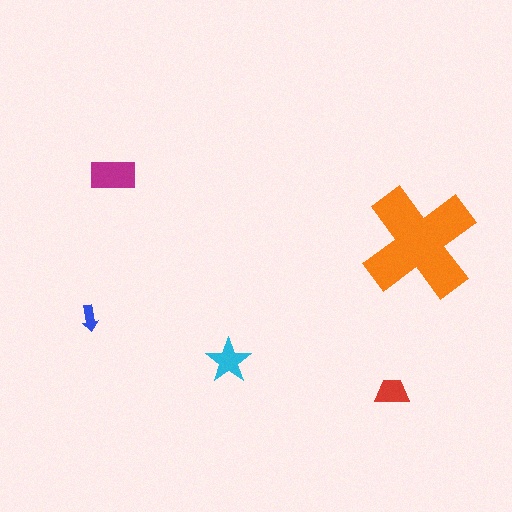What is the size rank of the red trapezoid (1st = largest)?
4th.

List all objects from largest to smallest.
The orange cross, the magenta rectangle, the cyan star, the red trapezoid, the blue arrow.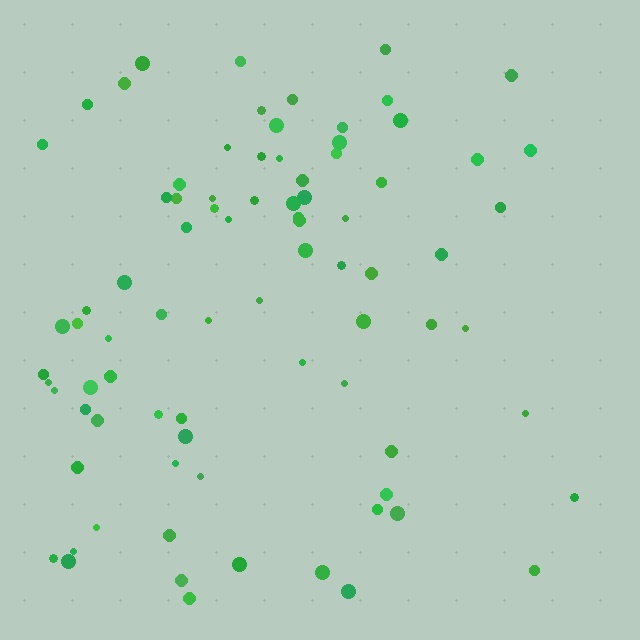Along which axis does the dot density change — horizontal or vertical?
Horizontal.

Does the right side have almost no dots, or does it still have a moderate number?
Still a moderate number, just noticeably fewer than the left.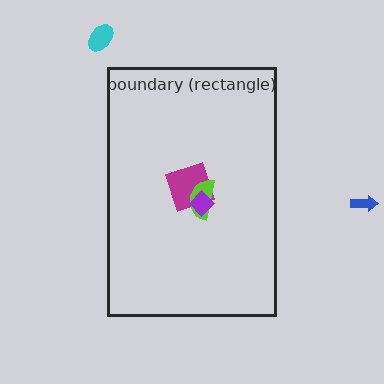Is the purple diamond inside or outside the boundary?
Inside.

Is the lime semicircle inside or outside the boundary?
Inside.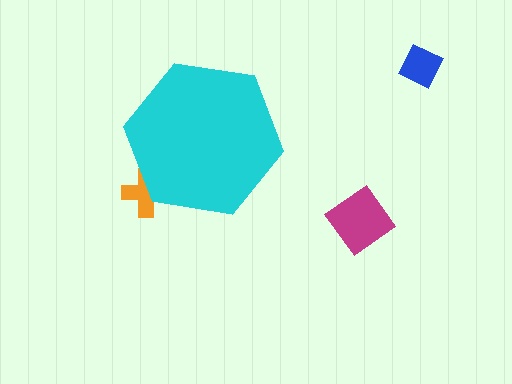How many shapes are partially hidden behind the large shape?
1 shape is partially hidden.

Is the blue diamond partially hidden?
No, the blue diamond is fully visible.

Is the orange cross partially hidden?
Yes, the orange cross is partially hidden behind the cyan hexagon.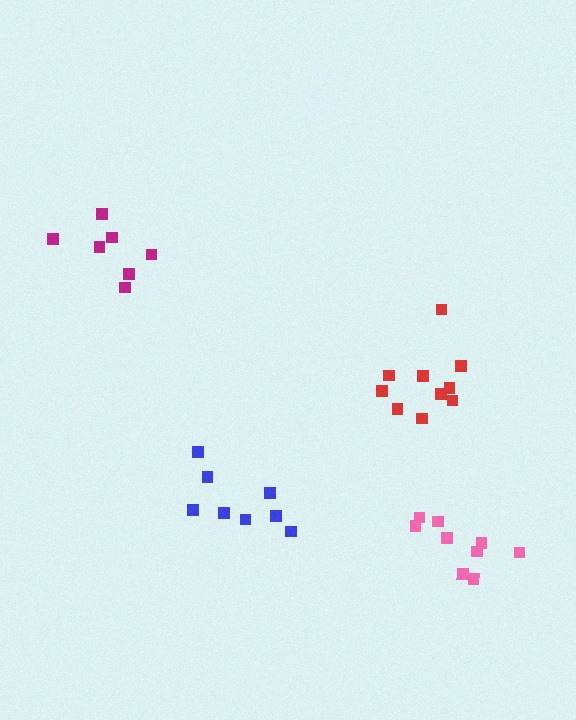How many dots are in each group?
Group 1: 9 dots, Group 2: 7 dots, Group 3: 10 dots, Group 4: 8 dots (34 total).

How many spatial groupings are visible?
There are 4 spatial groupings.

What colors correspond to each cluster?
The clusters are colored: pink, magenta, red, blue.